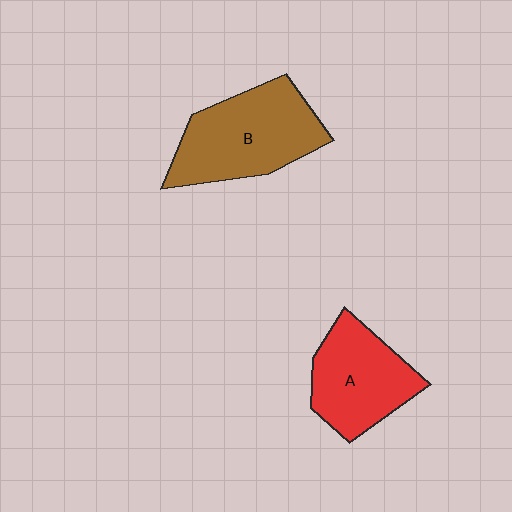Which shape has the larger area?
Shape B (brown).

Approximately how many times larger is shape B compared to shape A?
Approximately 1.2 times.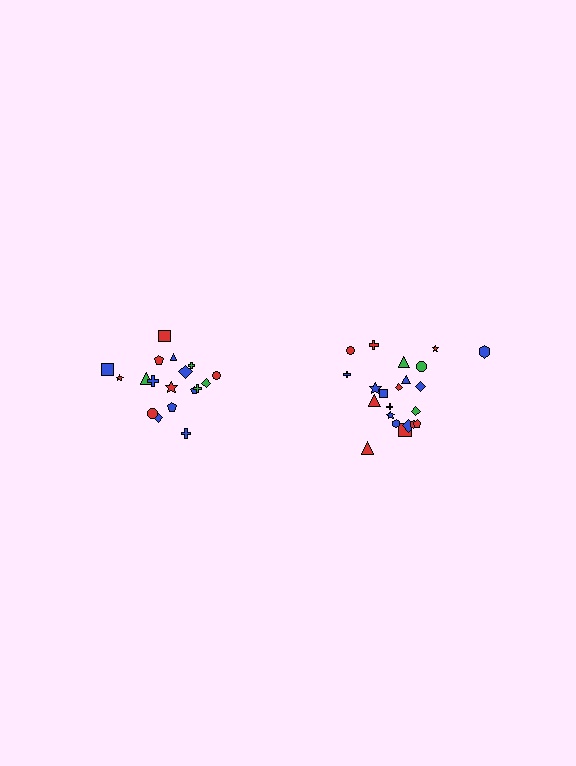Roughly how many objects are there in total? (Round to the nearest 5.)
Roughly 40 objects in total.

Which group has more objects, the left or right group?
The right group.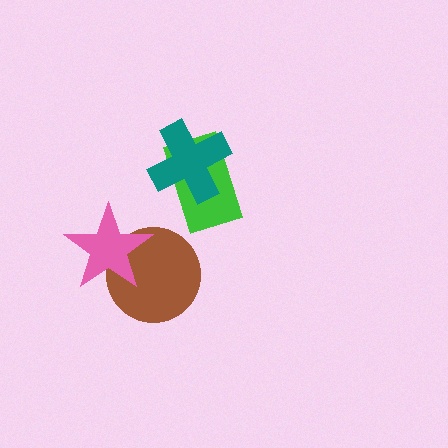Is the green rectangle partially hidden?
Yes, it is partially covered by another shape.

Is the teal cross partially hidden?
No, no other shape covers it.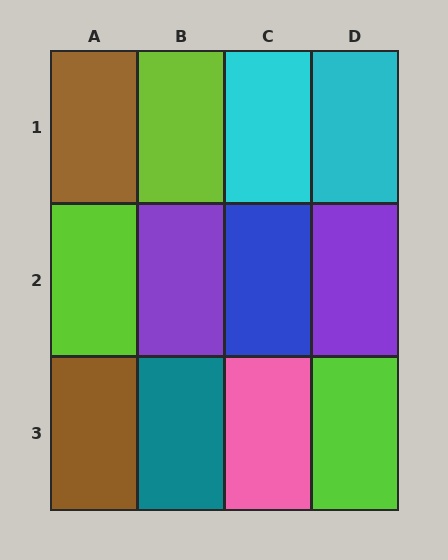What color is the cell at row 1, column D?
Cyan.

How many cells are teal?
1 cell is teal.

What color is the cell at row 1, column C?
Cyan.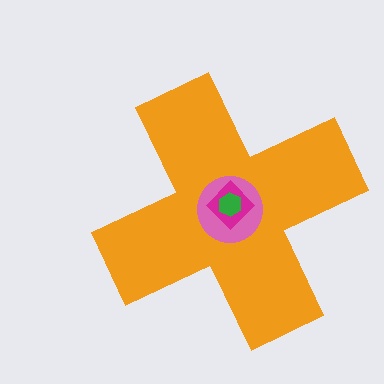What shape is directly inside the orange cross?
The pink circle.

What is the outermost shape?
The orange cross.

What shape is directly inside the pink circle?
The magenta diamond.